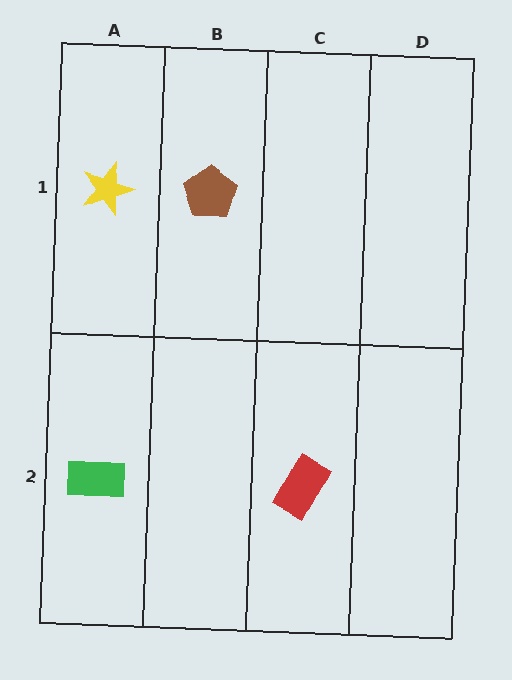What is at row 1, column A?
A yellow star.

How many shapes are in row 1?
2 shapes.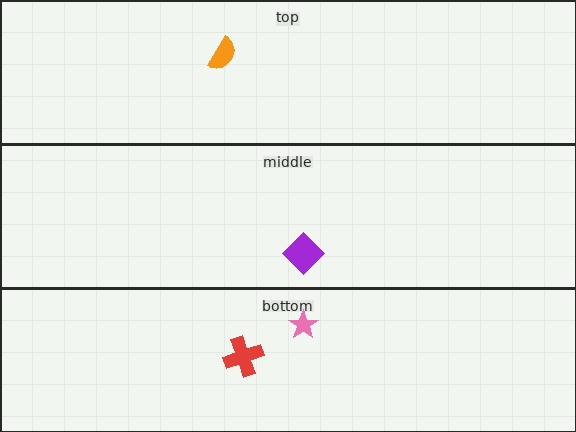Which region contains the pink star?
The bottom region.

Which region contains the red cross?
The bottom region.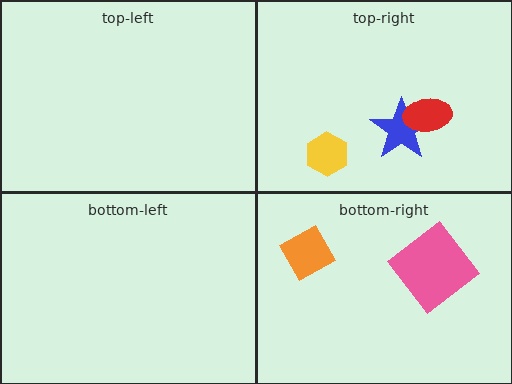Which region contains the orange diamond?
The bottom-right region.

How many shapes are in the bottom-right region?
2.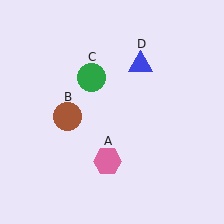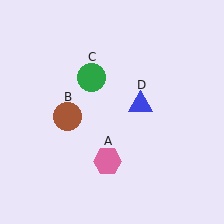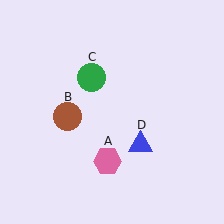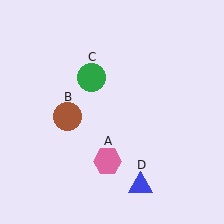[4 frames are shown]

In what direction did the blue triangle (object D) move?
The blue triangle (object D) moved down.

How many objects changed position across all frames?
1 object changed position: blue triangle (object D).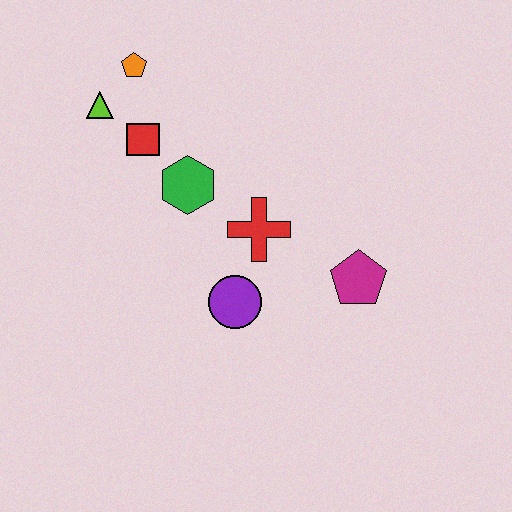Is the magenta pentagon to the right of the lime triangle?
Yes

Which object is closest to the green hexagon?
The red square is closest to the green hexagon.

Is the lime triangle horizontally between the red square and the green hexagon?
No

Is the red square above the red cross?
Yes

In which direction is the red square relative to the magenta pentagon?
The red square is to the left of the magenta pentagon.